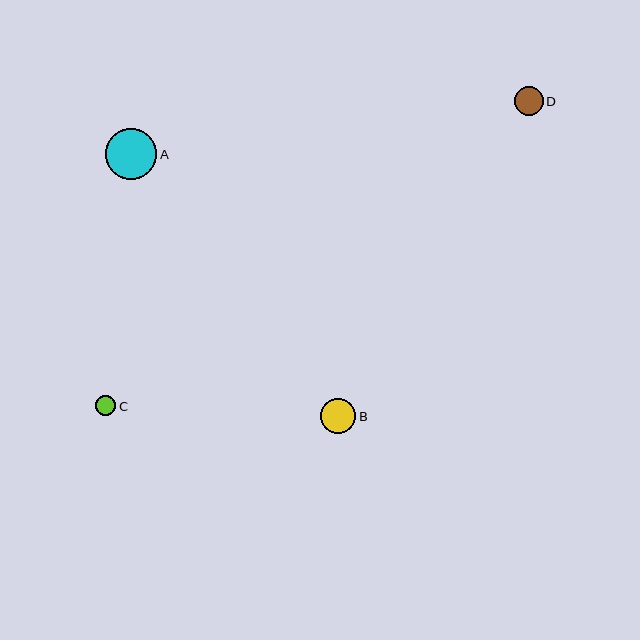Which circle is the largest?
Circle A is the largest with a size of approximately 51 pixels.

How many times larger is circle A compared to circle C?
Circle A is approximately 2.5 times the size of circle C.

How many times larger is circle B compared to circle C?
Circle B is approximately 1.8 times the size of circle C.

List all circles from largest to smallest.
From largest to smallest: A, B, D, C.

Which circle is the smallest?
Circle C is the smallest with a size of approximately 20 pixels.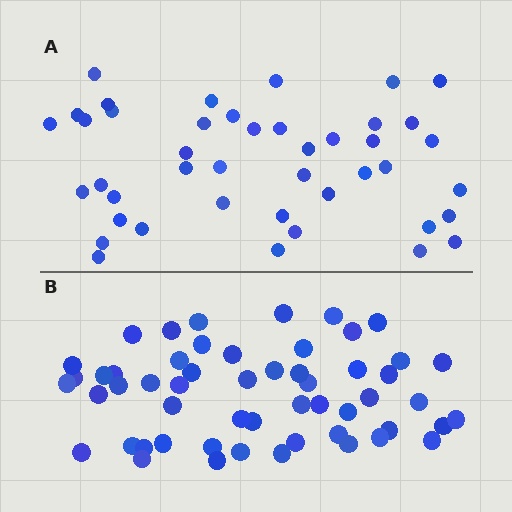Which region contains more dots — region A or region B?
Region B (the bottom region) has more dots.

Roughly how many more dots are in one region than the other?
Region B has roughly 12 or so more dots than region A.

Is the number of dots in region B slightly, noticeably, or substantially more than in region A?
Region B has noticeably more, but not dramatically so. The ratio is roughly 1.3 to 1.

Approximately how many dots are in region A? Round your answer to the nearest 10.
About 40 dots. (The exact count is 43, which rounds to 40.)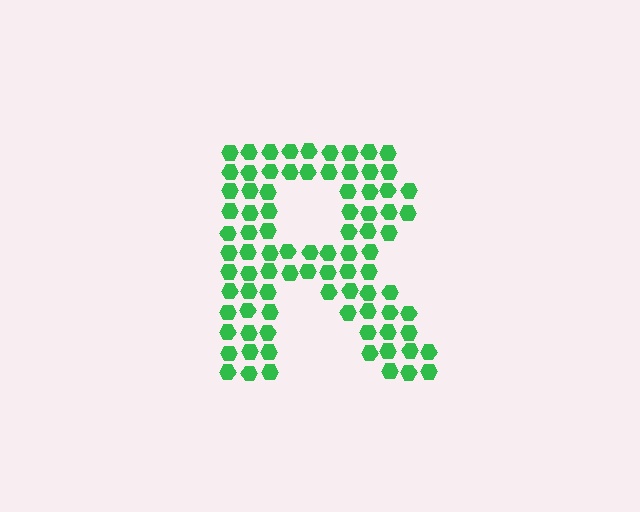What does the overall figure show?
The overall figure shows the letter R.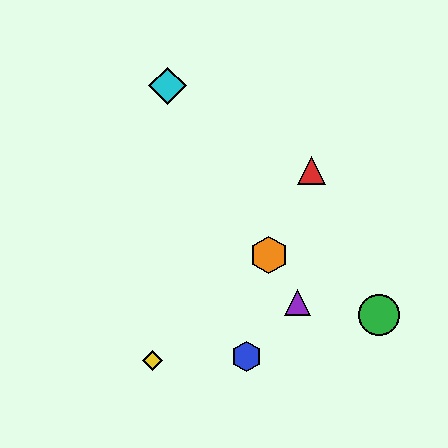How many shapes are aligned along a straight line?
3 shapes (the purple triangle, the orange hexagon, the cyan diamond) are aligned along a straight line.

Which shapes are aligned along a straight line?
The purple triangle, the orange hexagon, the cyan diamond are aligned along a straight line.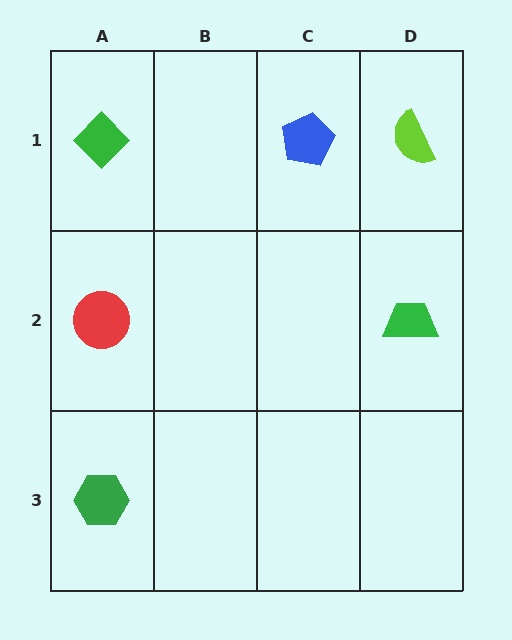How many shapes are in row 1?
3 shapes.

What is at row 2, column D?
A green trapezoid.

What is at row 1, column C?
A blue pentagon.